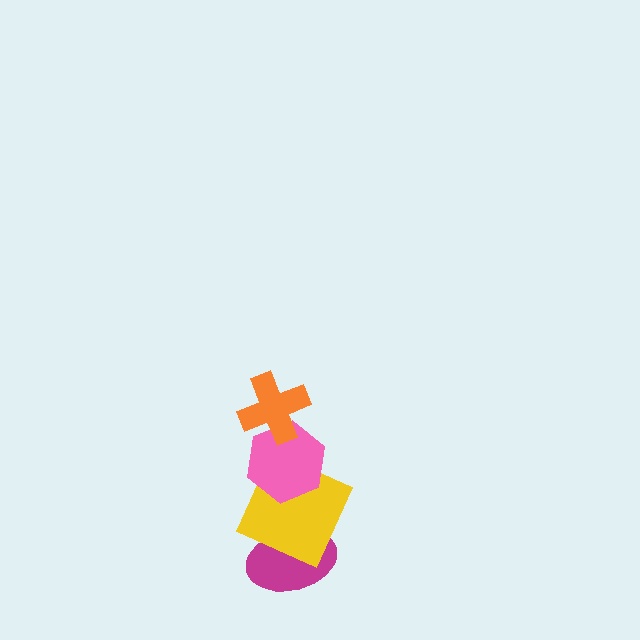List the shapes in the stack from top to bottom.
From top to bottom: the orange cross, the pink hexagon, the yellow square, the magenta ellipse.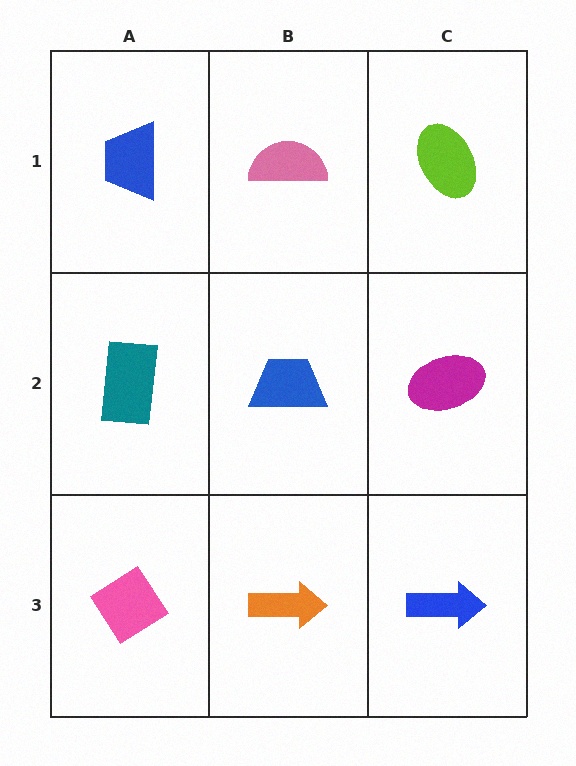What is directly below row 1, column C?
A magenta ellipse.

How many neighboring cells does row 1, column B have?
3.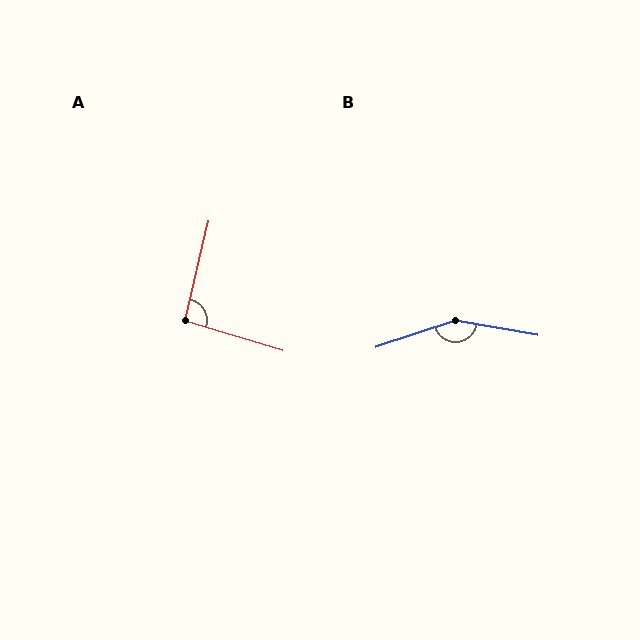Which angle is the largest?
B, at approximately 152 degrees.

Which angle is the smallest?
A, at approximately 94 degrees.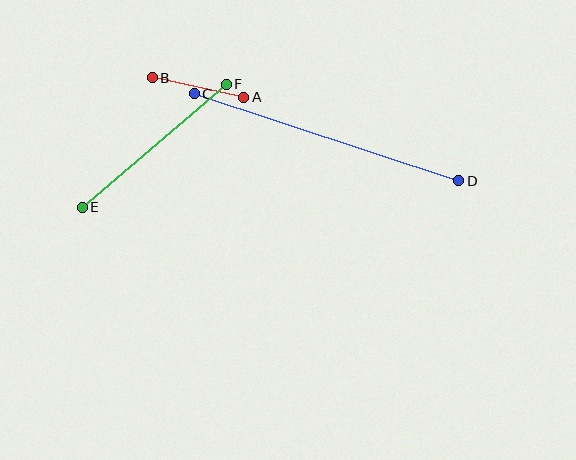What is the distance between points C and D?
The distance is approximately 278 pixels.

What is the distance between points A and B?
The distance is approximately 93 pixels.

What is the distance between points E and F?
The distance is approximately 190 pixels.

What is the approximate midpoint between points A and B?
The midpoint is at approximately (198, 87) pixels.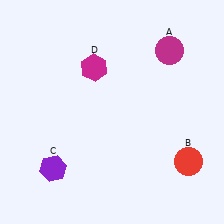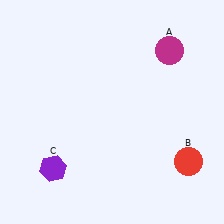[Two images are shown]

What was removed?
The magenta hexagon (D) was removed in Image 2.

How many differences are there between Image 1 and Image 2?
There is 1 difference between the two images.